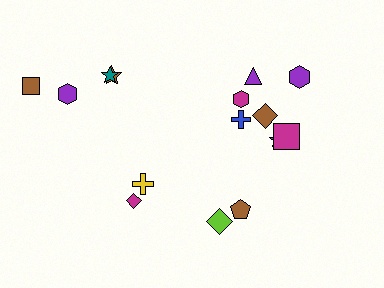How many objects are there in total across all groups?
There are 15 objects.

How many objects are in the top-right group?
There are 7 objects.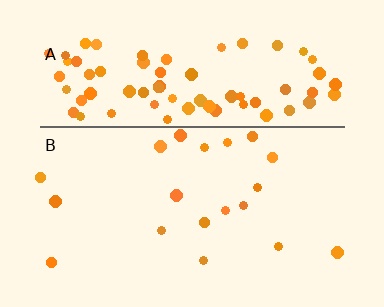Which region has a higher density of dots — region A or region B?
A (the top).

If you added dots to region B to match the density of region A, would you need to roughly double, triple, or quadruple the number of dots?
Approximately quadruple.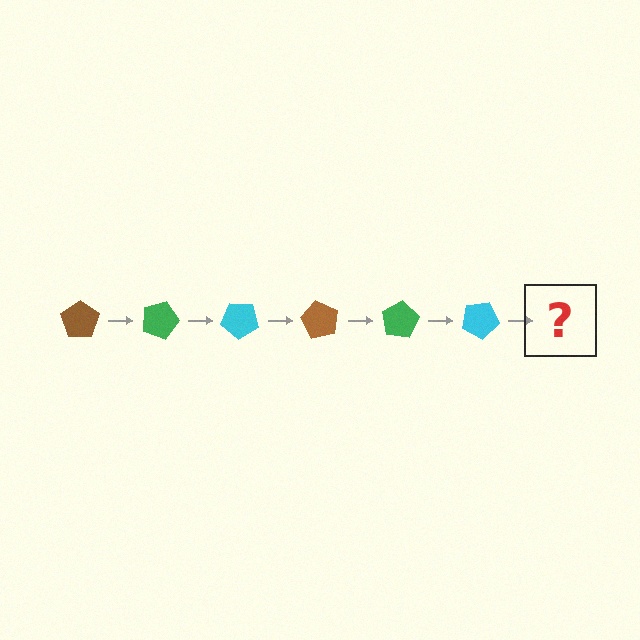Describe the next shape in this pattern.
It should be a brown pentagon, rotated 120 degrees from the start.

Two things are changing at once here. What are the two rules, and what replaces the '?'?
The two rules are that it rotates 20 degrees each step and the color cycles through brown, green, and cyan. The '?' should be a brown pentagon, rotated 120 degrees from the start.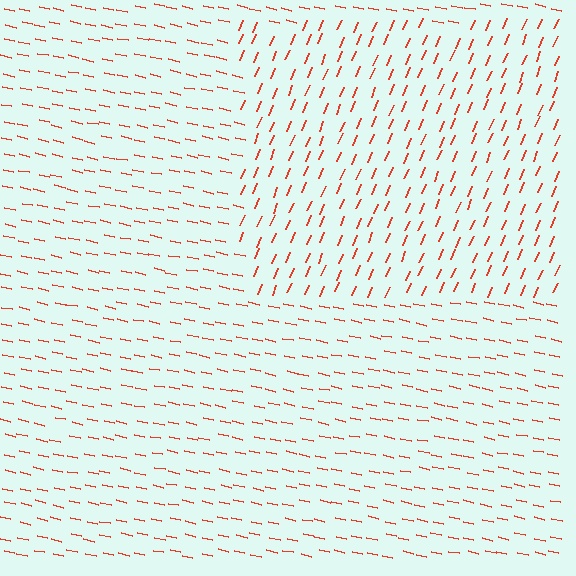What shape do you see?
I see a rectangle.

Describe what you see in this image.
The image is filled with small red line segments. A rectangle region in the image has lines oriented differently from the surrounding lines, creating a visible texture boundary.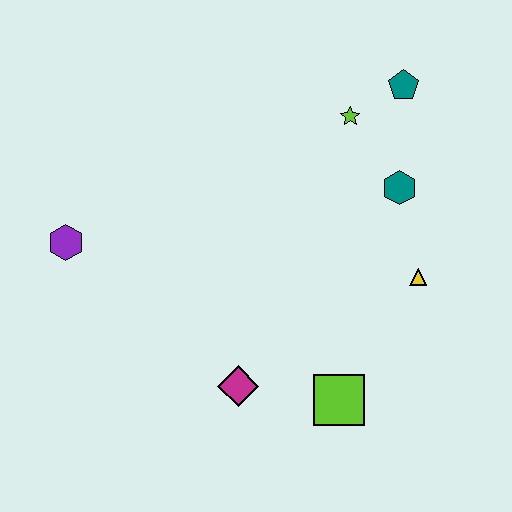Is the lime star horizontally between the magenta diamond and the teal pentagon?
Yes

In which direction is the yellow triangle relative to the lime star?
The yellow triangle is below the lime star.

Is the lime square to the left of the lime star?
Yes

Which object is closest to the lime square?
The magenta diamond is closest to the lime square.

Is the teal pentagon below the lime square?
No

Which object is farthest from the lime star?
The purple hexagon is farthest from the lime star.